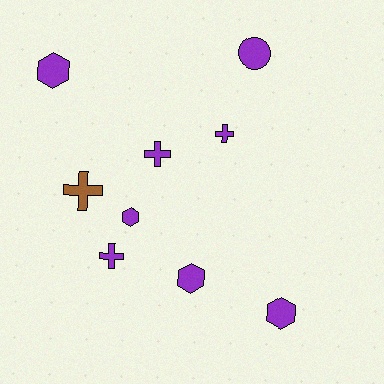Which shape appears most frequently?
Cross, with 4 objects.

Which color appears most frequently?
Purple, with 8 objects.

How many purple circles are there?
There is 1 purple circle.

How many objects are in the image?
There are 9 objects.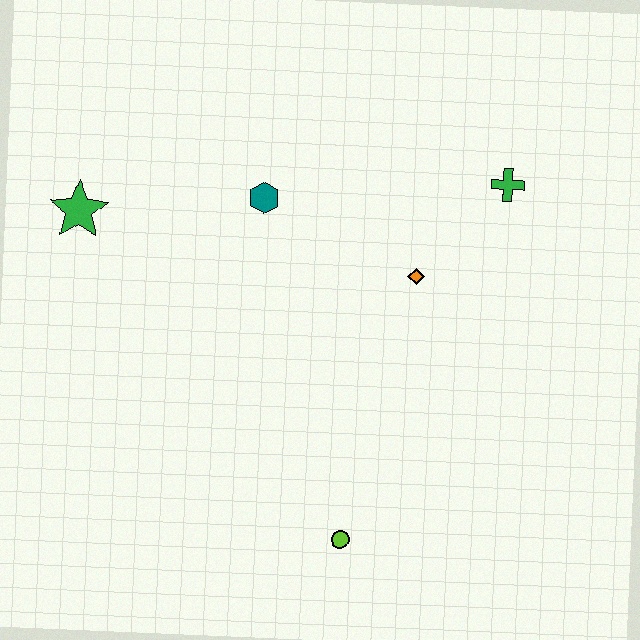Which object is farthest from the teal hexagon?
The lime circle is farthest from the teal hexagon.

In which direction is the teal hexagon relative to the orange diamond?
The teal hexagon is to the left of the orange diamond.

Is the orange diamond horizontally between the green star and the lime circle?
No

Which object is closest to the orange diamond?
The green cross is closest to the orange diamond.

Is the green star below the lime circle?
No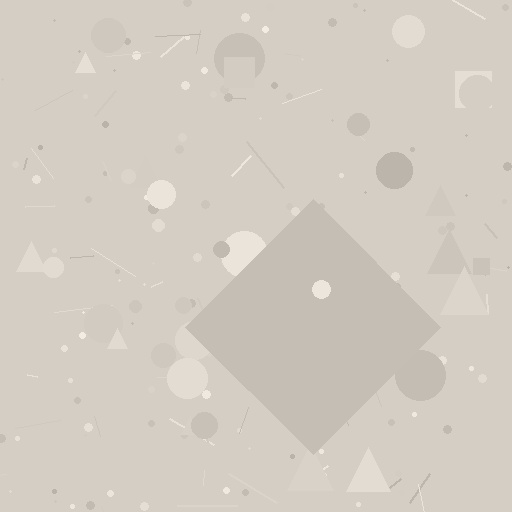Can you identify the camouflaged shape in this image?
The camouflaged shape is a diamond.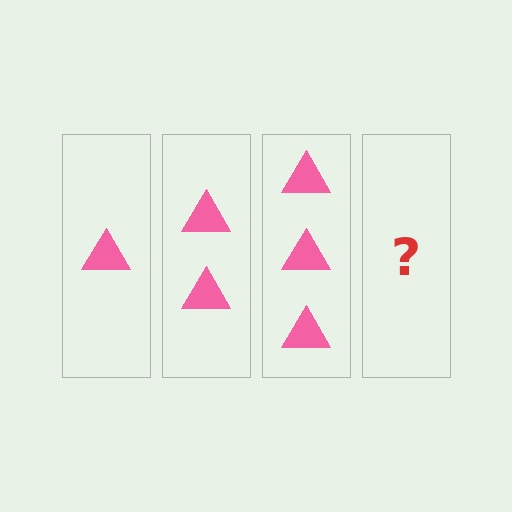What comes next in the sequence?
The next element should be 4 triangles.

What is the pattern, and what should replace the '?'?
The pattern is that each step adds one more triangle. The '?' should be 4 triangles.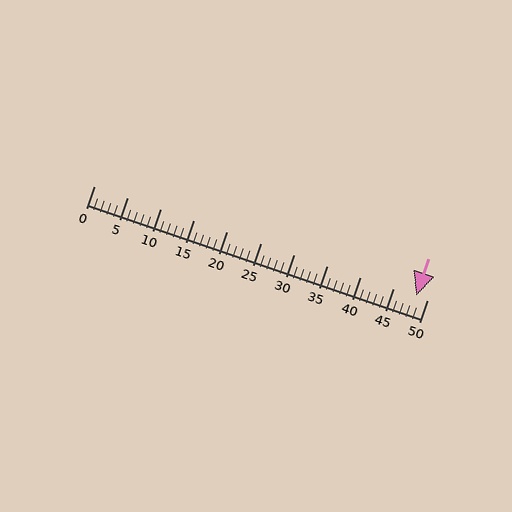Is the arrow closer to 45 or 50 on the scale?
The arrow is closer to 50.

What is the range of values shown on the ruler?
The ruler shows values from 0 to 50.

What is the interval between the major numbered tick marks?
The major tick marks are spaced 5 units apart.